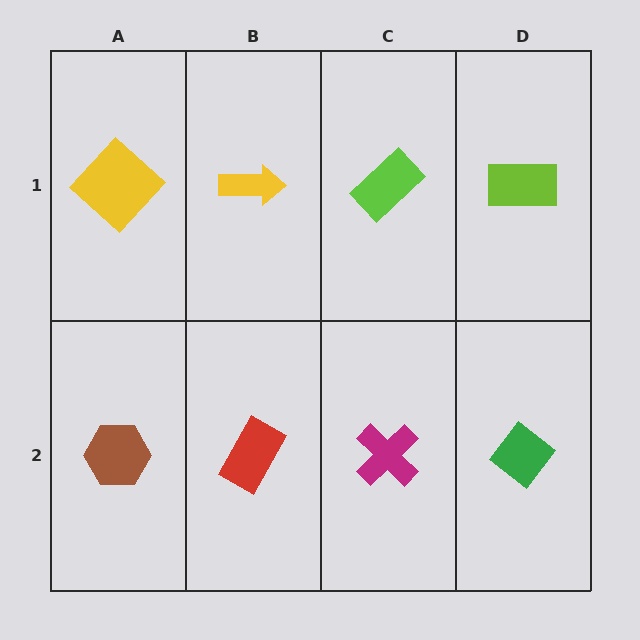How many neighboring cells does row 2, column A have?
2.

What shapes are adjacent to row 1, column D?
A green diamond (row 2, column D), a lime rectangle (row 1, column C).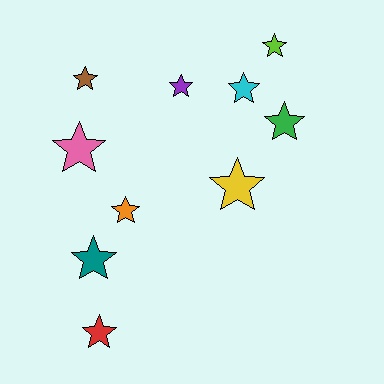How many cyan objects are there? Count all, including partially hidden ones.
There is 1 cyan object.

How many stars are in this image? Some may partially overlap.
There are 10 stars.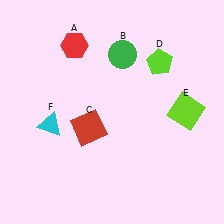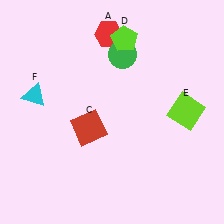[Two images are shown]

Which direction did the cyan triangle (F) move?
The cyan triangle (F) moved up.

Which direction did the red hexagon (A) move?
The red hexagon (A) moved right.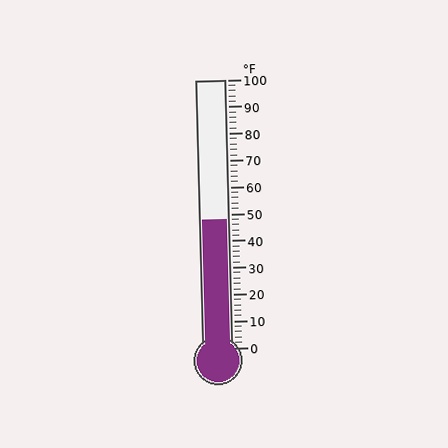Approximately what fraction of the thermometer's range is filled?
The thermometer is filled to approximately 50% of its range.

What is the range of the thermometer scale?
The thermometer scale ranges from 0°F to 100°F.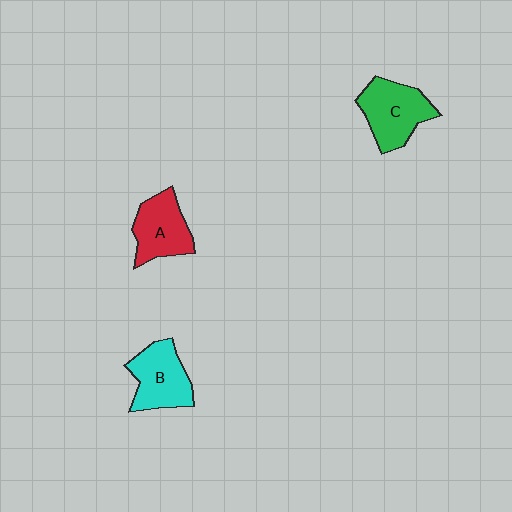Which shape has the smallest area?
Shape A (red).